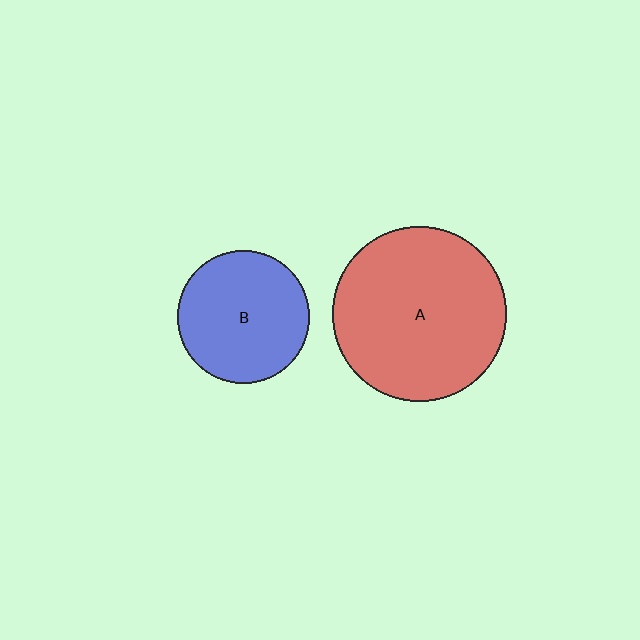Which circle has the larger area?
Circle A (red).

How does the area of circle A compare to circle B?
Approximately 1.7 times.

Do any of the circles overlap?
No, none of the circles overlap.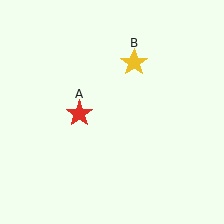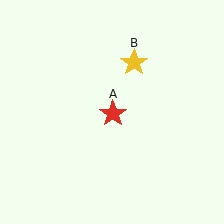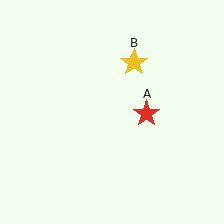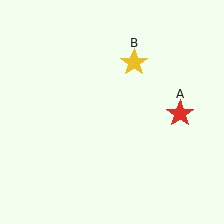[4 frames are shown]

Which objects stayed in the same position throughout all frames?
Yellow star (object B) remained stationary.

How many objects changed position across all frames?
1 object changed position: red star (object A).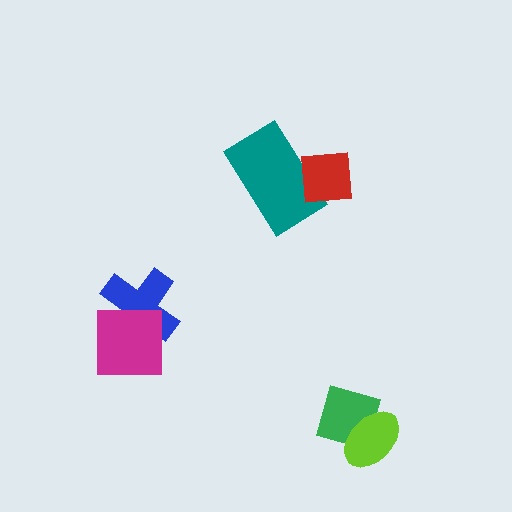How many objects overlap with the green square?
1 object overlaps with the green square.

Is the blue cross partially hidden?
Yes, it is partially covered by another shape.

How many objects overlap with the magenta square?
1 object overlaps with the magenta square.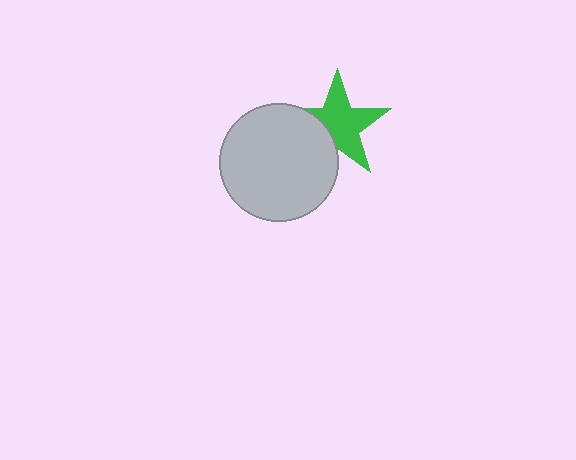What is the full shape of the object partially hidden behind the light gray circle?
The partially hidden object is a green star.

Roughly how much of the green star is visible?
Most of it is visible (roughly 69%).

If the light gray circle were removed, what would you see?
You would see the complete green star.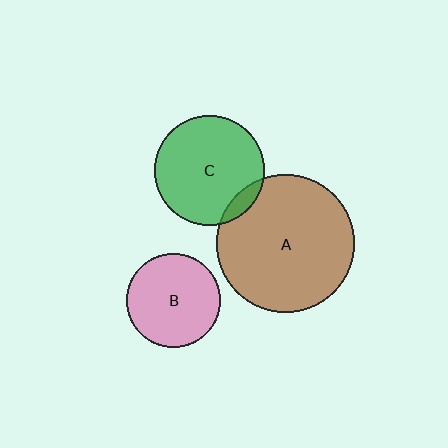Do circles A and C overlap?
Yes.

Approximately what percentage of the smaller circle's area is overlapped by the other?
Approximately 10%.